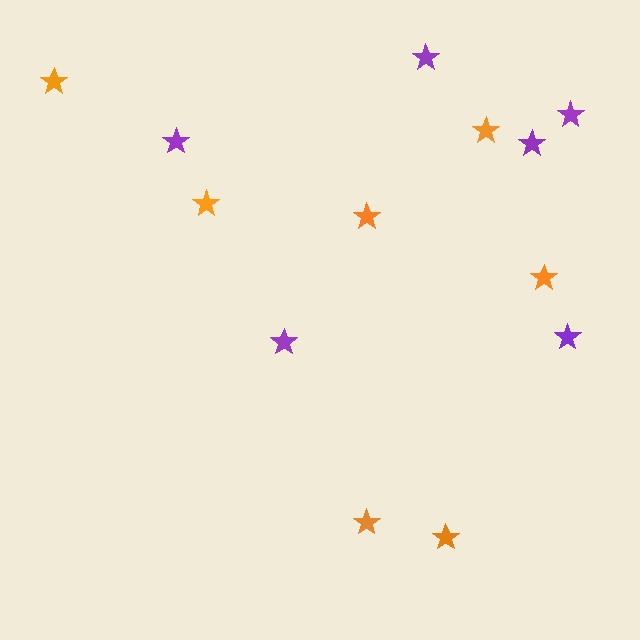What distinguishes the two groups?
There are 2 groups: one group of orange stars (7) and one group of purple stars (6).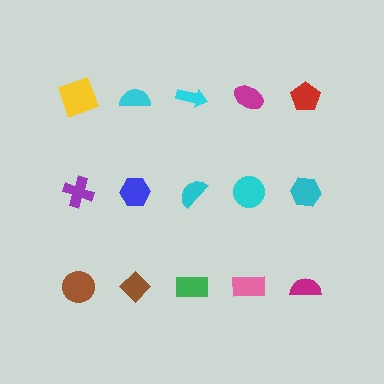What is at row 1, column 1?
A yellow square.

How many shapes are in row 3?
5 shapes.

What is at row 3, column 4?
A pink rectangle.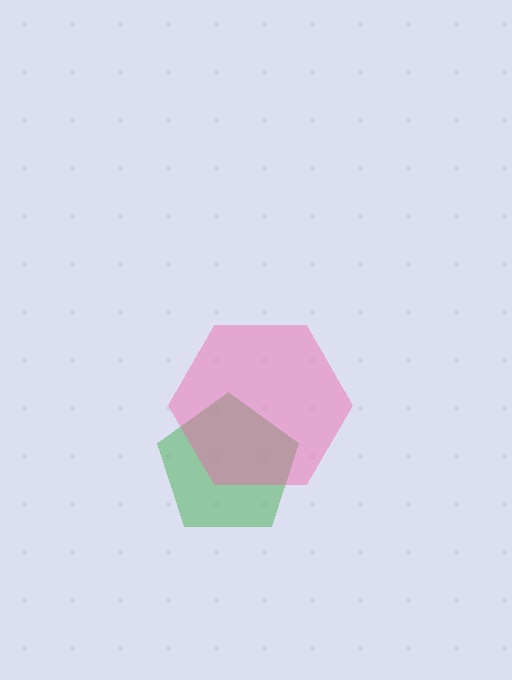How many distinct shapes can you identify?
There are 2 distinct shapes: a green pentagon, a pink hexagon.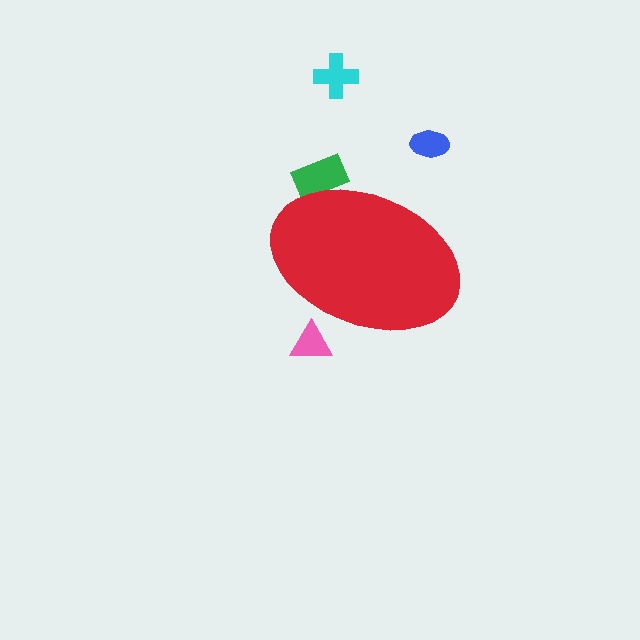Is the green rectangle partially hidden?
Yes, the green rectangle is partially hidden behind the red ellipse.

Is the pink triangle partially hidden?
Yes, the pink triangle is partially hidden behind the red ellipse.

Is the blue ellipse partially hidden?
No, the blue ellipse is fully visible.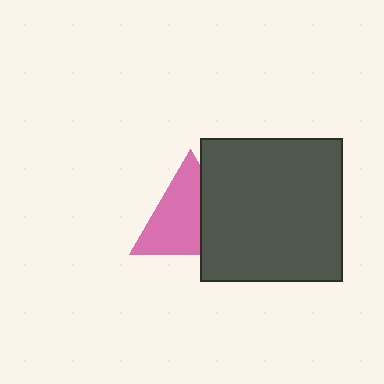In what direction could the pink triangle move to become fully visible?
The pink triangle could move left. That would shift it out from behind the dark gray square entirely.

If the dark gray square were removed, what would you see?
You would see the complete pink triangle.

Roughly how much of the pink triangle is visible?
About half of it is visible (roughly 63%).